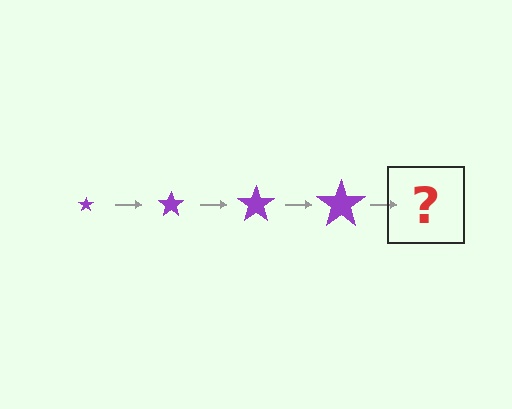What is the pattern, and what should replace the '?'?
The pattern is that the star gets progressively larger each step. The '?' should be a purple star, larger than the previous one.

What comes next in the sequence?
The next element should be a purple star, larger than the previous one.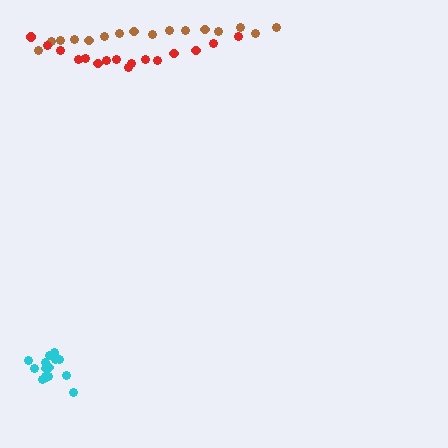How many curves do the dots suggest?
There are 3 distinct paths.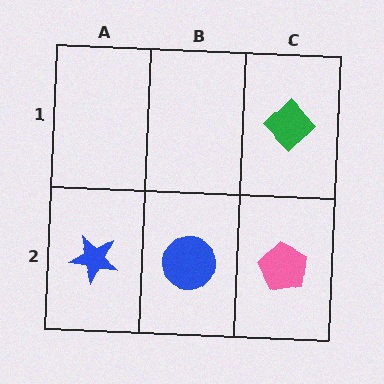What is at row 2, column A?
A blue star.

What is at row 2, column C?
A pink pentagon.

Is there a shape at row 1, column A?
No, that cell is empty.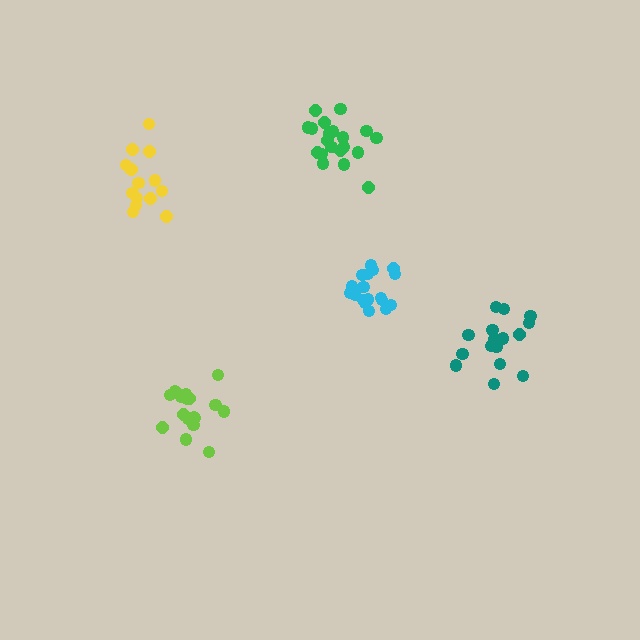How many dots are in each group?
Group 1: 15 dots, Group 2: 18 dots, Group 3: 20 dots, Group 4: 16 dots, Group 5: 18 dots (87 total).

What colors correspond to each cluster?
The clusters are colored: yellow, cyan, green, teal, lime.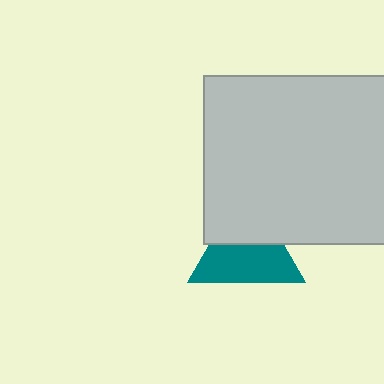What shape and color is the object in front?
The object in front is a light gray rectangle.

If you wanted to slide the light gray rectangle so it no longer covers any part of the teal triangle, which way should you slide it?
Slide it up — that is the most direct way to separate the two shapes.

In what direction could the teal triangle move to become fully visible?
The teal triangle could move down. That would shift it out from behind the light gray rectangle entirely.